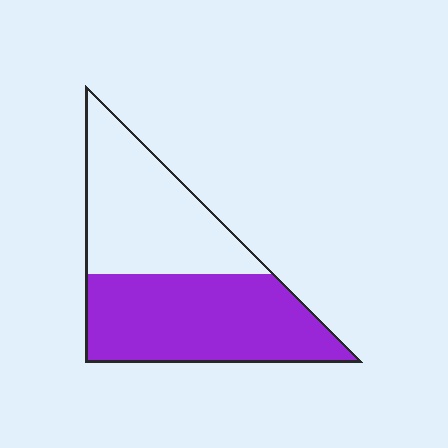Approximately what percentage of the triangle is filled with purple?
Approximately 55%.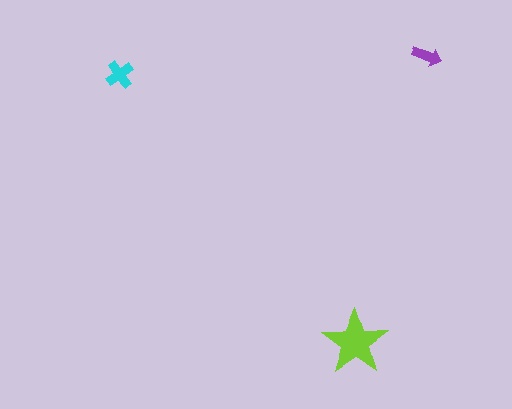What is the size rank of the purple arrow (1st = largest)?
3rd.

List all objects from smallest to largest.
The purple arrow, the cyan cross, the lime star.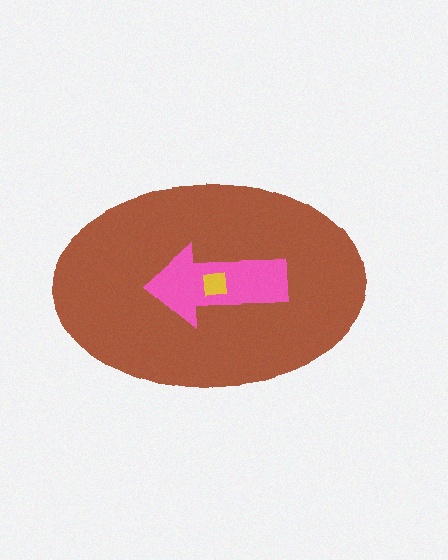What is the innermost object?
The yellow square.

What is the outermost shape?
The brown ellipse.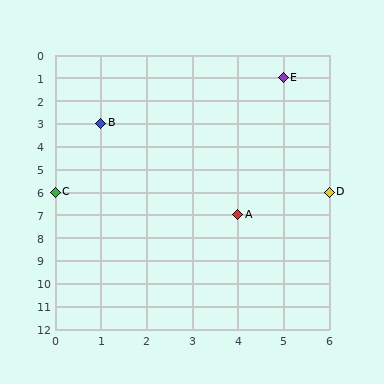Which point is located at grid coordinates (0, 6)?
Point C is at (0, 6).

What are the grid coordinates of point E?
Point E is at grid coordinates (5, 1).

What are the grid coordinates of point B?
Point B is at grid coordinates (1, 3).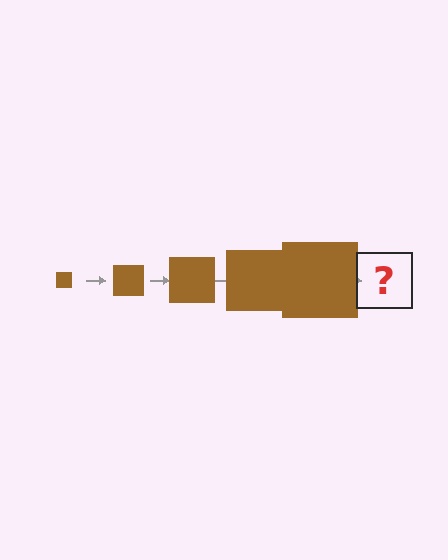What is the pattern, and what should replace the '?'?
The pattern is that the square gets progressively larger each step. The '?' should be a brown square, larger than the previous one.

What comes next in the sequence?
The next element should be a brown square, larger than the previous one.